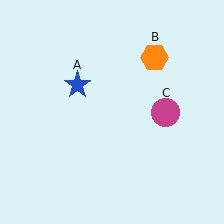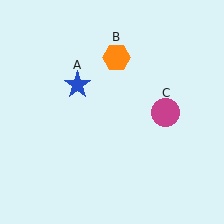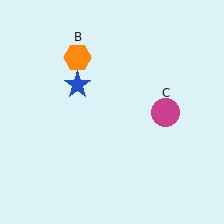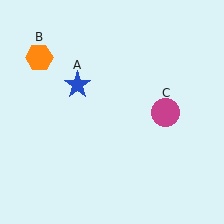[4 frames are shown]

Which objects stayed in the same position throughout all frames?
Blue star (object A) and magenta circle (object C) remained stationary.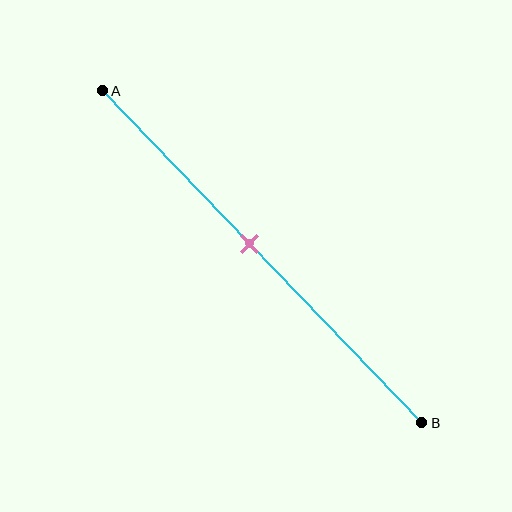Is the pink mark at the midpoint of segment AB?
No, the mark is at about 45% from A, not at the 50% midpoint.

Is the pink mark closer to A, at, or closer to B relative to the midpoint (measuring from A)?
The pink mark is closer to point A than the midpoint of segment AB.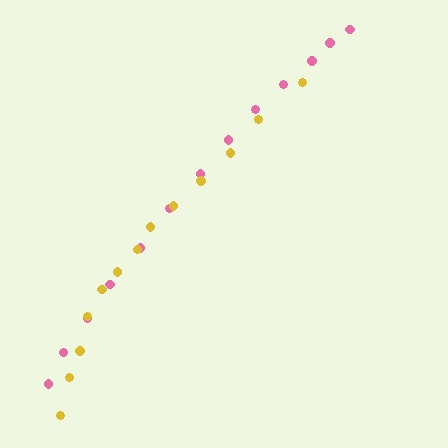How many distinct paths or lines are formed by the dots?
There are 2 distinct paths.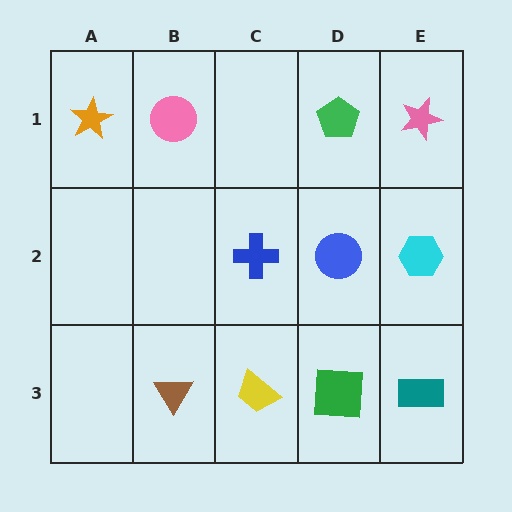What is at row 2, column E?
A cyan hexagon.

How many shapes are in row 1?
4 shapes.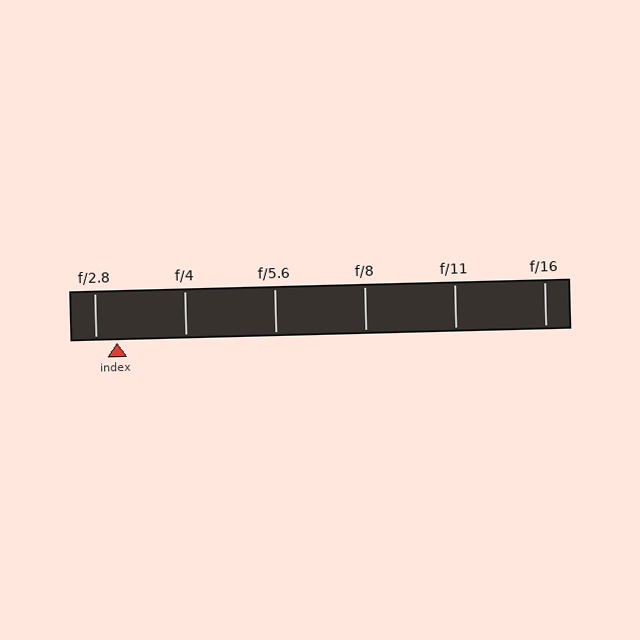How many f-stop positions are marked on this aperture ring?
There are 6 f-stop positions marked.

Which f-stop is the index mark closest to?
The index mark is closest to f/2.8.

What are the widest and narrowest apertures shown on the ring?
The widest aperture shown is f/2.8 and the narrowest is f/16.